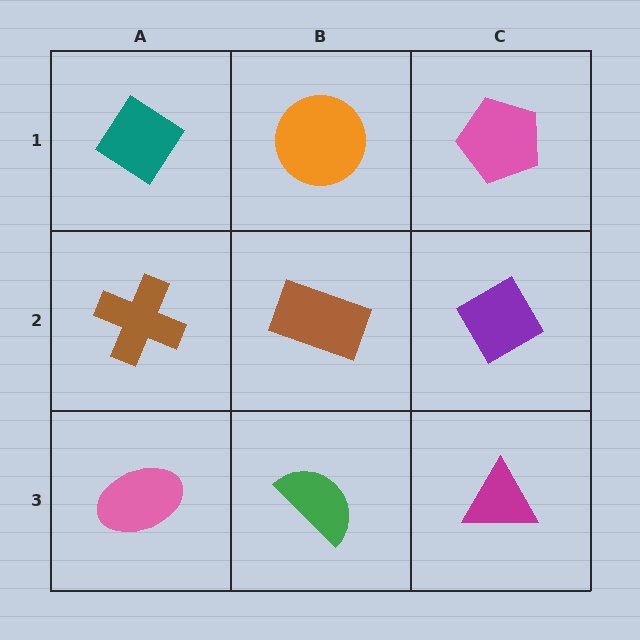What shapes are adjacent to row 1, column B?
A brown rectangle (row 2, column B), a teal diamond (row 1, column A), a pink pentagon (row 1, column C).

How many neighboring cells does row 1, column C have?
2.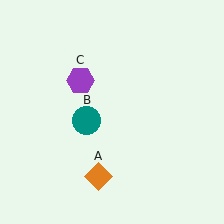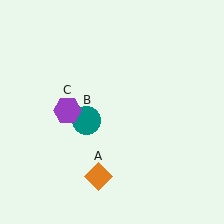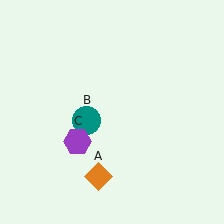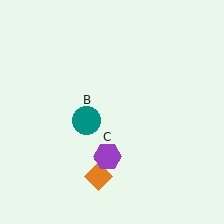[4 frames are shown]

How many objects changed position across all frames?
1 object changed position: purple hexagon (object C).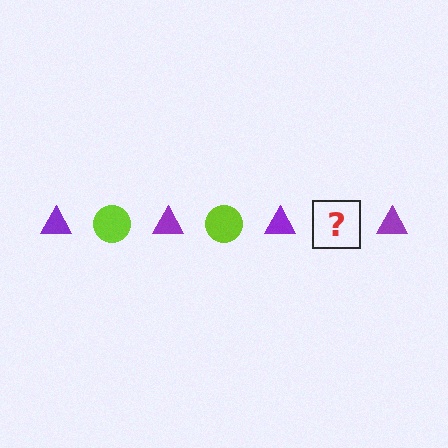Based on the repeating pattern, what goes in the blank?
The blank should be a lime circle.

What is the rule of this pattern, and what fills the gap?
The rule is that the pattern alternates between purple triangle and lime circle. The gap should be filled with a lime circle.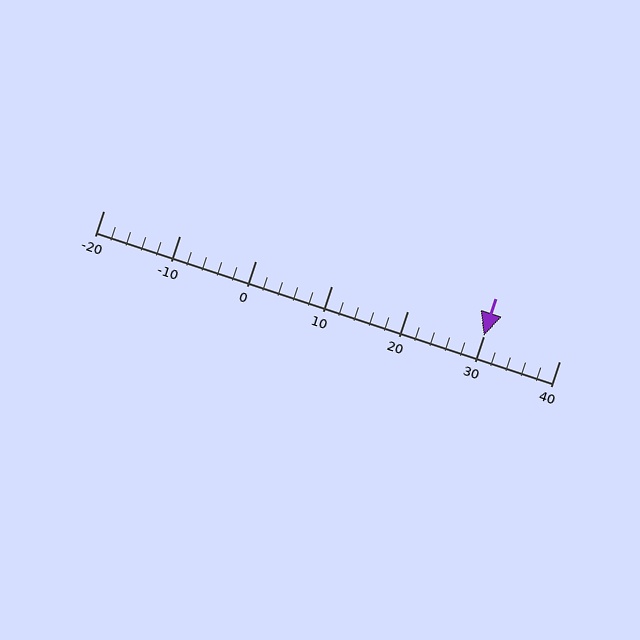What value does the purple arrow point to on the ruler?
The purple arrow points to approximately 30.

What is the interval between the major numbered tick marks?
The major tick marks are spaced 10 units apart.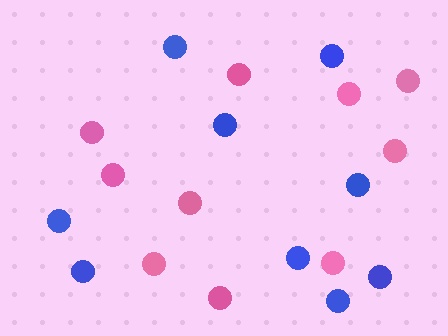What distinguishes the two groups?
There are 2 groups: one group of pink circles (10) and one group of blue circles (9).